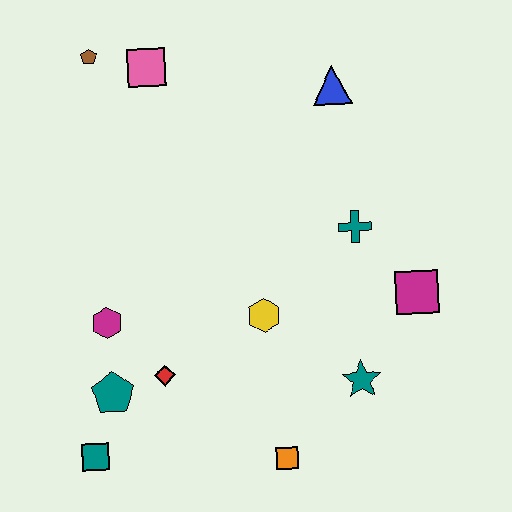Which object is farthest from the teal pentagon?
The blue triangle is farthest from the teal pentagon.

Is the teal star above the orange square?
Yes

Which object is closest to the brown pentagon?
The pink square is closest to the brown pentagon.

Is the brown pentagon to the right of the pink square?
No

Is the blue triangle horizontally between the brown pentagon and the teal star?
Yes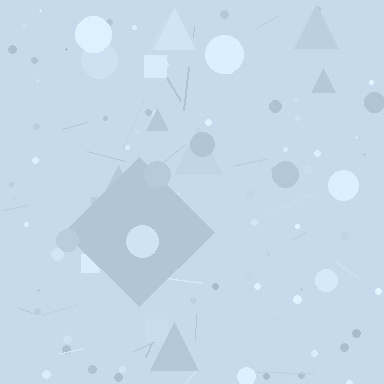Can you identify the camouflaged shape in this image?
The camouflaged shape is a diamond.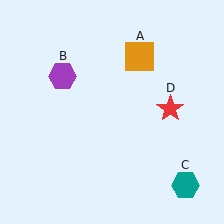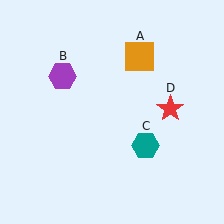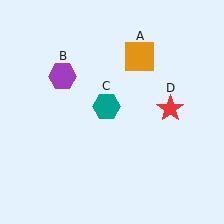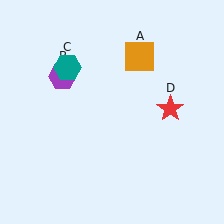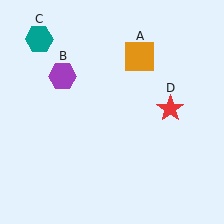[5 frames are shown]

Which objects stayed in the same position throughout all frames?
Orange square (object A) and purple hexagon (object B) and red star (object D) remained stationary.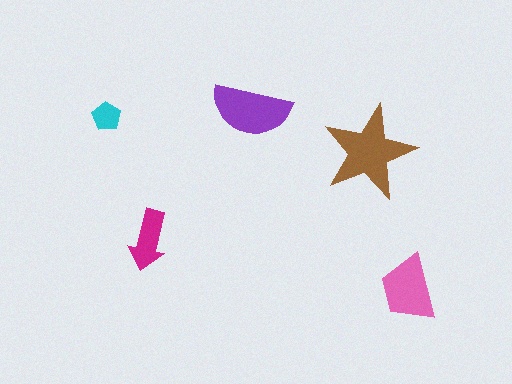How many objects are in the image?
There are 5 objects in the image.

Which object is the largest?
The brown star.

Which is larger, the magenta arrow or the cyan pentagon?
The magenta arrow.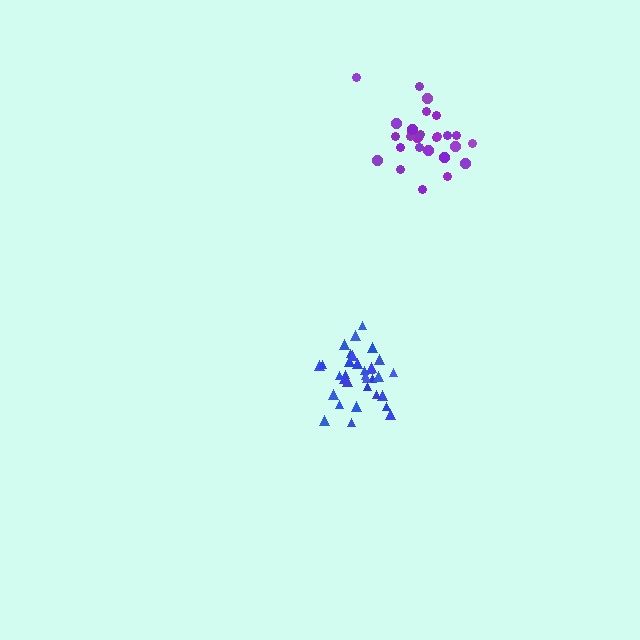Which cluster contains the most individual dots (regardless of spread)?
Blue (33).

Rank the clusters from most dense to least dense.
blue, purple.